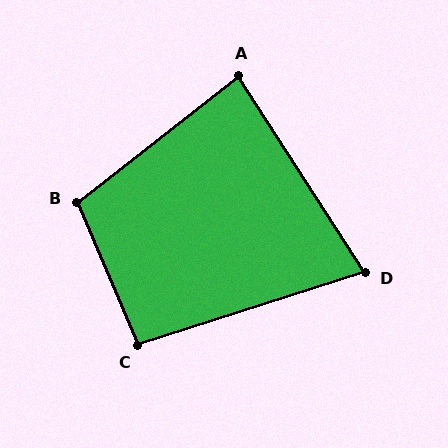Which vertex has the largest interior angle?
B, at approximately 105 degrees.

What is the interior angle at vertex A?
Approximately 85 degrees (acute).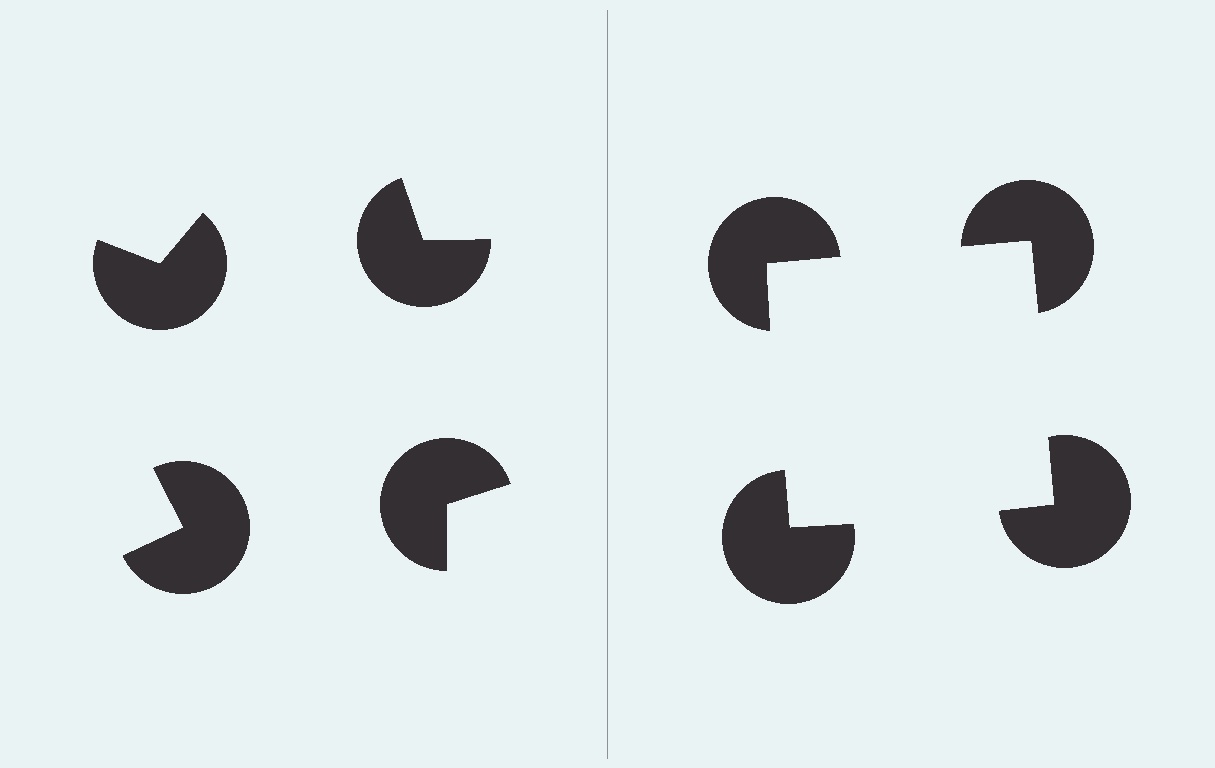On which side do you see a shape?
An illusory square appears on the right side. On the left side the wedge cuts are rotated, so no coherent shape forms.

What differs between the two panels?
The pac-man discs are positioned identically on both sides; only the wedge orientations differ. On the right they align to a square; on the left they are misaligned.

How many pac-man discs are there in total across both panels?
8 — 4 on each side.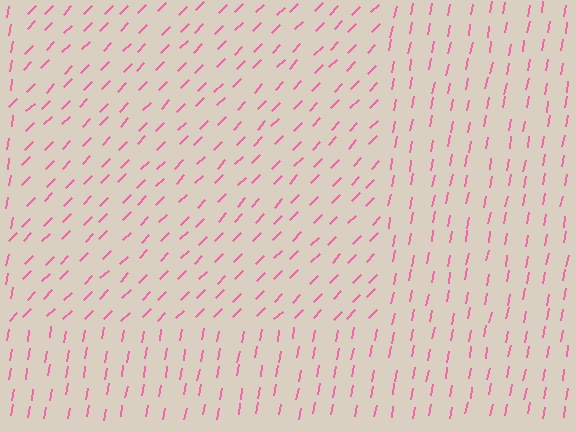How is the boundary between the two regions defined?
The boundary is defined purely by a change in line orientation (approximately 34 degrees difference). All lines are the same color and thickness.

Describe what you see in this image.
The image is filled with small pink line segments. A rectangle region in the image has lines oriented differently from the surrounding lines, creating a visible texture boundary.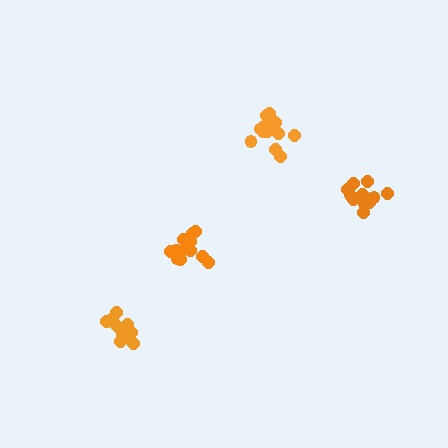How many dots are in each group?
Group 1: 12 dots, Group 2: 15 dots, Group 3: 12 dots, Group 4: 14 dots (53 total).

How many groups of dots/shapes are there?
There are 4 groups.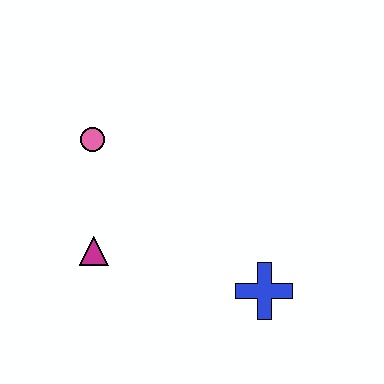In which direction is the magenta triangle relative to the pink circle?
The magenta triangle is below the pink circle.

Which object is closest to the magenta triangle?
The pink circle is closest to the magenta triangle.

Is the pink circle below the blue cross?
No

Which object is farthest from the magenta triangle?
The blue cross is farthest from the magenta triangle.